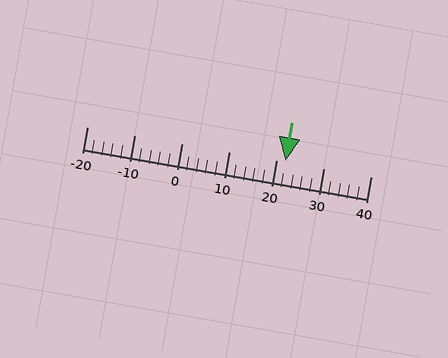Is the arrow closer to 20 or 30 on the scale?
The arrow is closer to 20.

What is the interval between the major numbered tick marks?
The major tick marks are spaced 10 units apart.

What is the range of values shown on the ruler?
The ruler shows values from -20 to 40.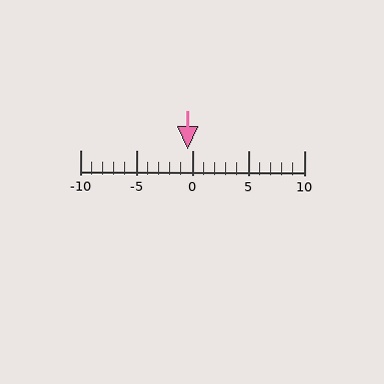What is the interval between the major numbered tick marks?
The major tick marks are spaced 5 units apart.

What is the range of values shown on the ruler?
The ruler shows values from -10 to 10.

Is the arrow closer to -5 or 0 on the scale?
The arrow is closer to 0.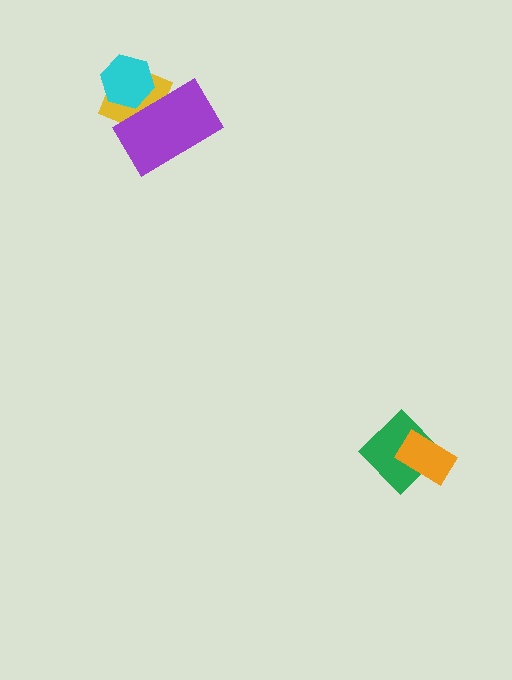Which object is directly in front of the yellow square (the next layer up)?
The cyan hexagon is directly in front of the yellow square.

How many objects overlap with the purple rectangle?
2 objects overlap with the purple rectangle.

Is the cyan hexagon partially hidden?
Yes, it is partially covered by another shape.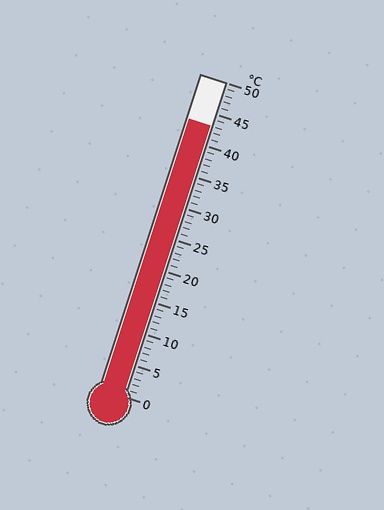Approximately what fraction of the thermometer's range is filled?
The thermometer is filled to approximately 85% of its range.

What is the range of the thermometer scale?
The thermometer scale ranges from 0°C to 50°C.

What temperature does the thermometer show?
The thermometer shows approximately 43°C.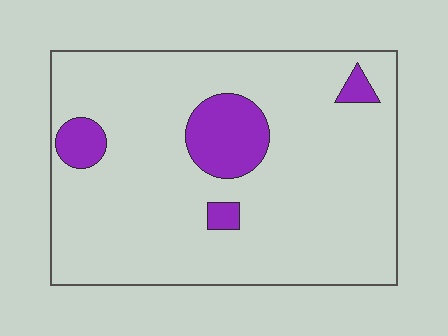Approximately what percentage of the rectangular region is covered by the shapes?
Approximately 10%.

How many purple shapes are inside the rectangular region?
4.